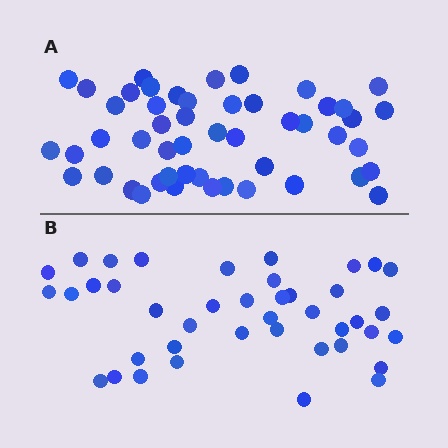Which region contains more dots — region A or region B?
Region A (the top region) has more dots.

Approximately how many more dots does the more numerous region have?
Region A has roughly 8 or so more dots than region B.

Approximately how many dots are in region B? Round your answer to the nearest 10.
About 40 dots. (The exact count is 41, which rounds to 40.)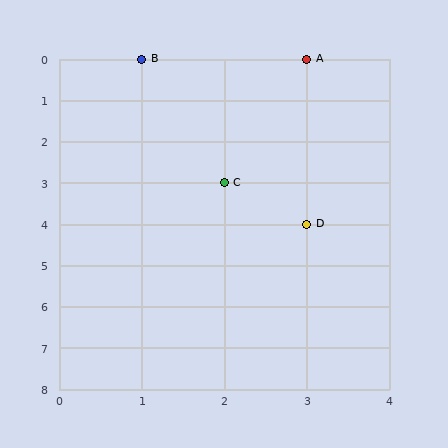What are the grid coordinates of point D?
Point D is at grid coordinates (3, 4).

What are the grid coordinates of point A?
Point A is at grid coordinates (3, 0).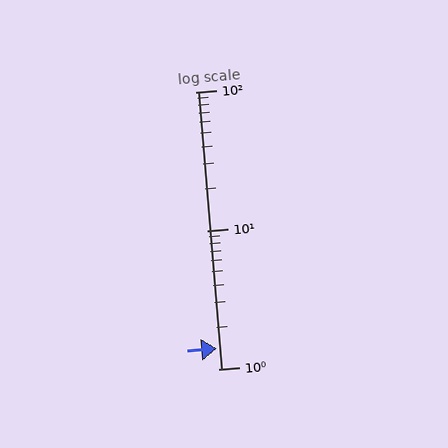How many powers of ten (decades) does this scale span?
The scale spans 2 decades, from 1 to 100.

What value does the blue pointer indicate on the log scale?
The pointer indicates approximately 1.4.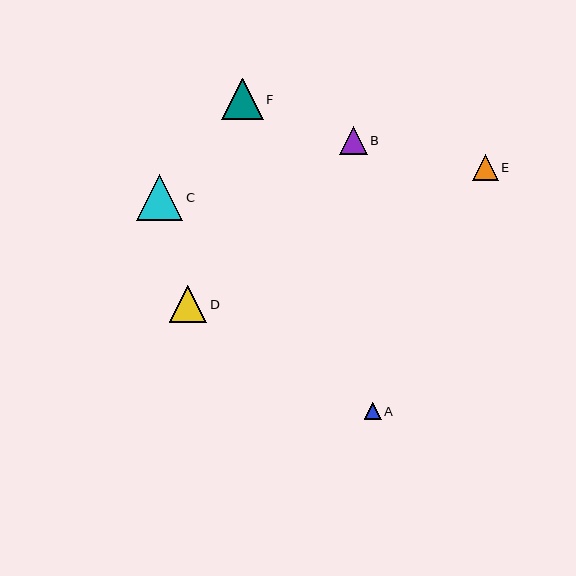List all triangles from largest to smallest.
From largest to smallest: C, F, D, B, E, A.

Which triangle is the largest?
Triangle C is the largest with a size of approximately 46 pixels.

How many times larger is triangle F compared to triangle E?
Triangle F is approximately 1.6 times the size of triangle E.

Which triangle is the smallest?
Triangle A is the smallest with a size of approximately 17 pixels.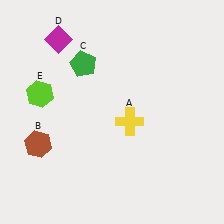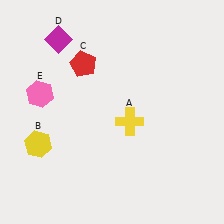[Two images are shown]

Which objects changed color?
B changed from brown to yellow. C changed from green to red. E changed from lime to pink.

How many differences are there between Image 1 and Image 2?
There are 3 differences between the two images.